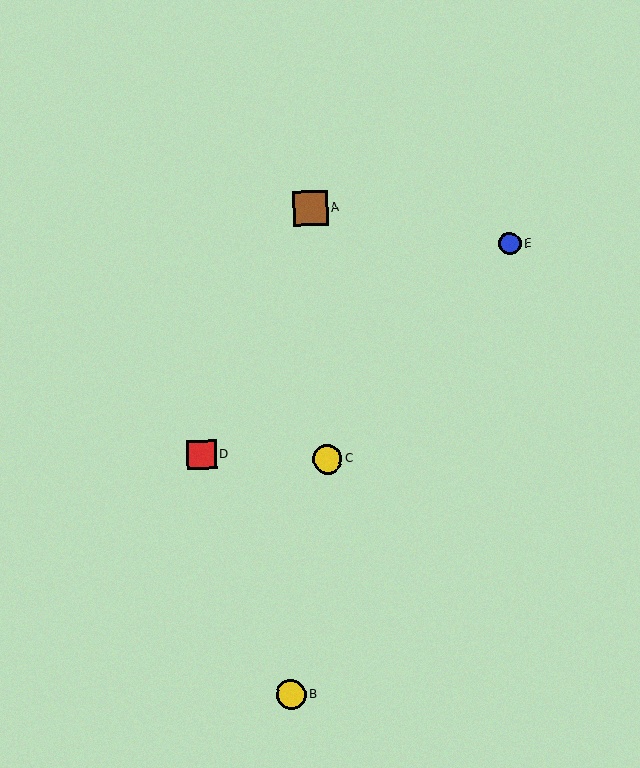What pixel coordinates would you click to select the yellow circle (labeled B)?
Click at (291, 695) to select the yellow circle B.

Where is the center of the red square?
The center of the red square is at (201, 455).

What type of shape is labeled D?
Shape D is a red square.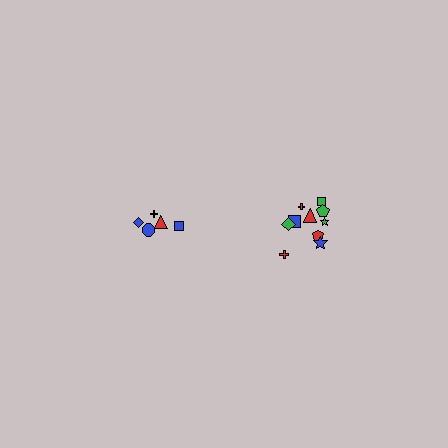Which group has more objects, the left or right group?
The right group.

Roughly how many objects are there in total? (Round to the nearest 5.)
Roughly 15 objects in total.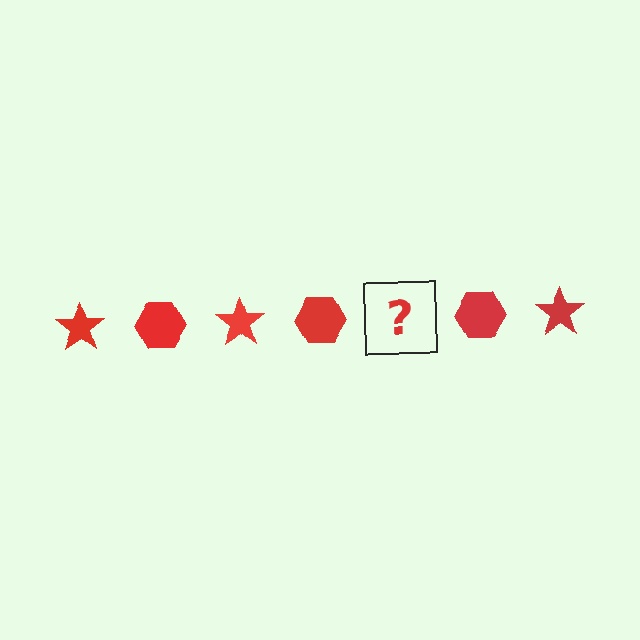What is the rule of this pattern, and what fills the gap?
The rule is that the pattern cycles through star, hexagon shapes in red. The gap should be filled with a red star.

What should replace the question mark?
The question mark should be replaced with a red star.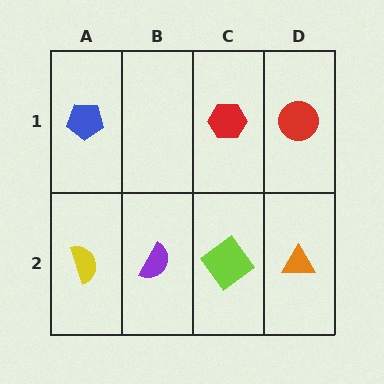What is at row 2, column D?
An orange triangle.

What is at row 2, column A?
A yellow semicircle.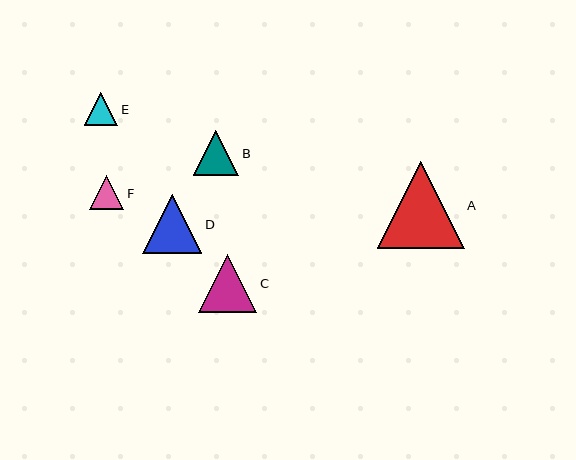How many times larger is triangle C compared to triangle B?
Triangle C is approximately 1.3 times the size of triangle B.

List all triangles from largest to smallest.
From largest to smallest: A, D, C, B, F, E.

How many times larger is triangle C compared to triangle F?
Triangle C is approximately 1.7 times the size of triangle F.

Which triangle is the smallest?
Triangle E is the smallest with a size of approximately 34 pixels.